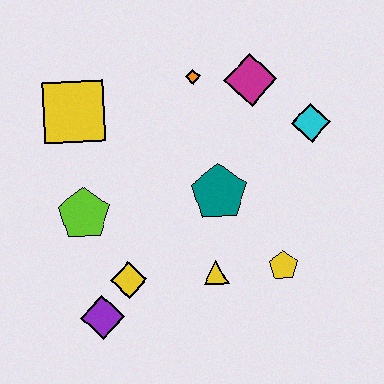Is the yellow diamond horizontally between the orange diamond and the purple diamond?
Yes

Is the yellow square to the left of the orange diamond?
Yes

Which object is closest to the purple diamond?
The yellow diamond is closest to the purple diamond.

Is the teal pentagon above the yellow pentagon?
Yes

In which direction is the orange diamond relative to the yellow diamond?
The orange diamond is above the yellow diamond.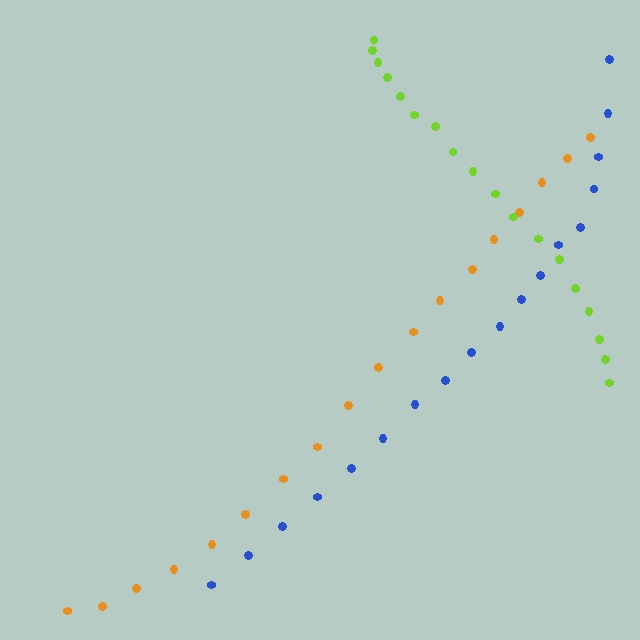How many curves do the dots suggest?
There are 3 distinct paths.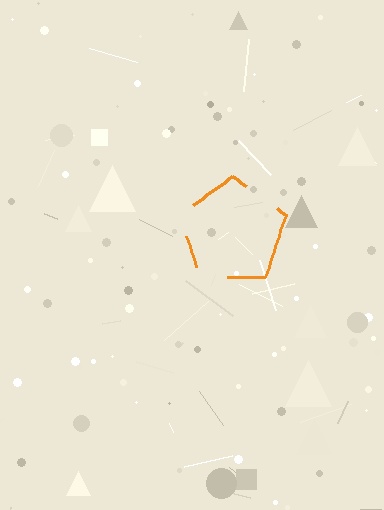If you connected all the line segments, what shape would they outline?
They would outline a pentagon.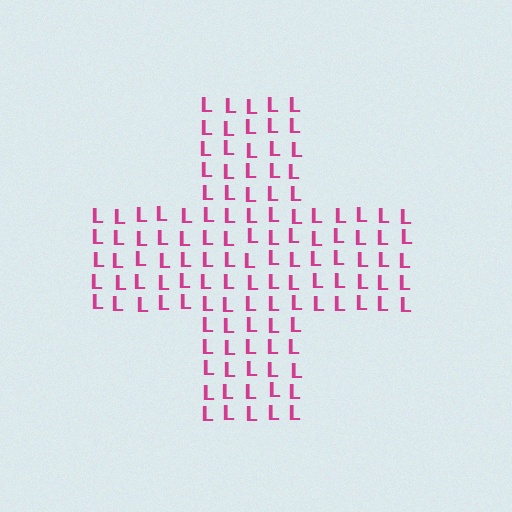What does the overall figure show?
The overall figure shows a cross.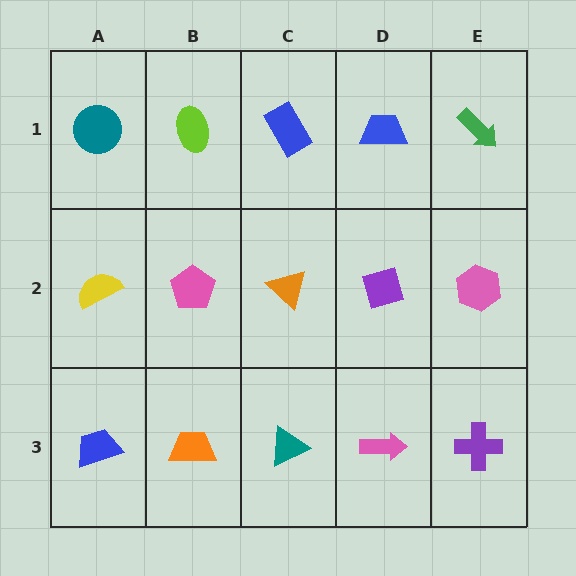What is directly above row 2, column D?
A blue trapezoid.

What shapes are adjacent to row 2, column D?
A blue trapezoid (row 1, column D), a pink arrow (row 3, column D), an orange triangle (row 2, column C), a pink hexagon (row 2, column E).